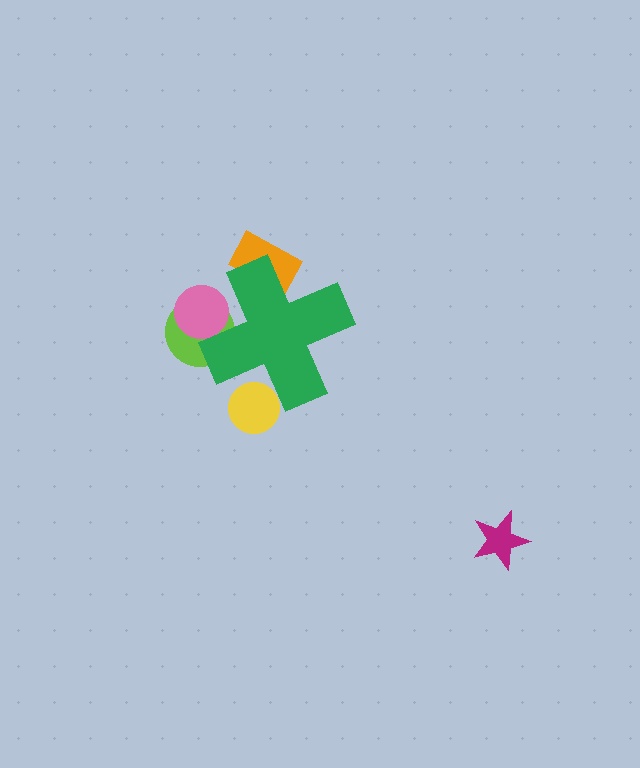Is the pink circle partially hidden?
Yes, the pink circle is partially hidden behind the green cross.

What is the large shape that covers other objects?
A green cross.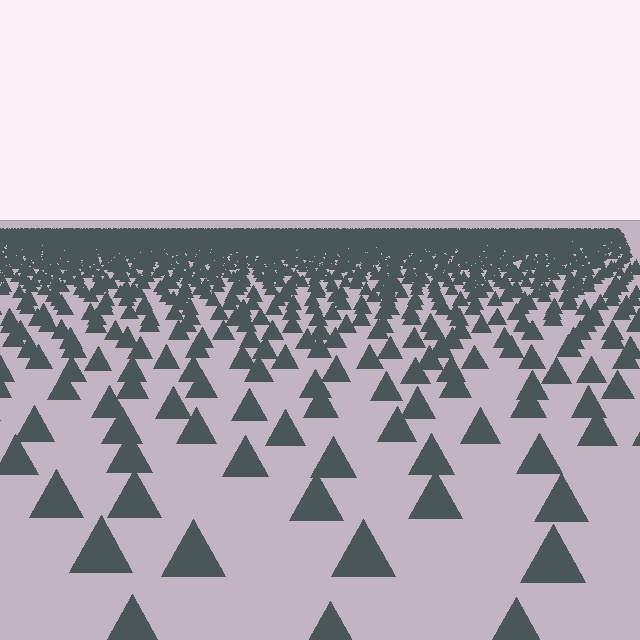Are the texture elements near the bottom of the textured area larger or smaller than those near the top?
Larger. Near the bottom, elements are closer to the viewer and appear at a bigger on-screen size.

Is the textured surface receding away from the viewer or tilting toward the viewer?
The surface is receding away from the viewer. Texture elements get smaller and denser toward the top.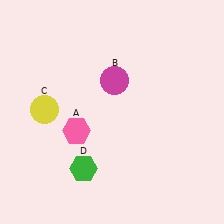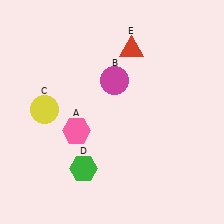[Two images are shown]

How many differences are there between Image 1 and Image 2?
There is 1 difference between the two images.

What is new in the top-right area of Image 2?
A red triangle (E) was added in the top-right area of Image 2.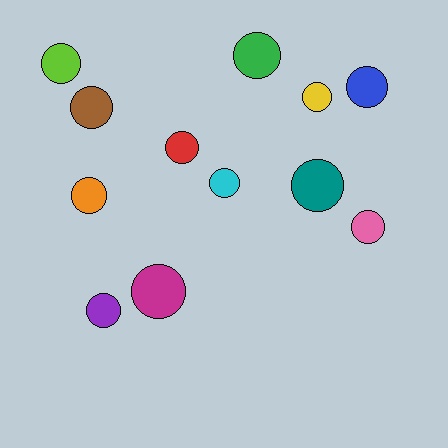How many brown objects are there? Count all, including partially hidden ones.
There is 1 brown object.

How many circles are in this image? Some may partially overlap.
There are 12 circles.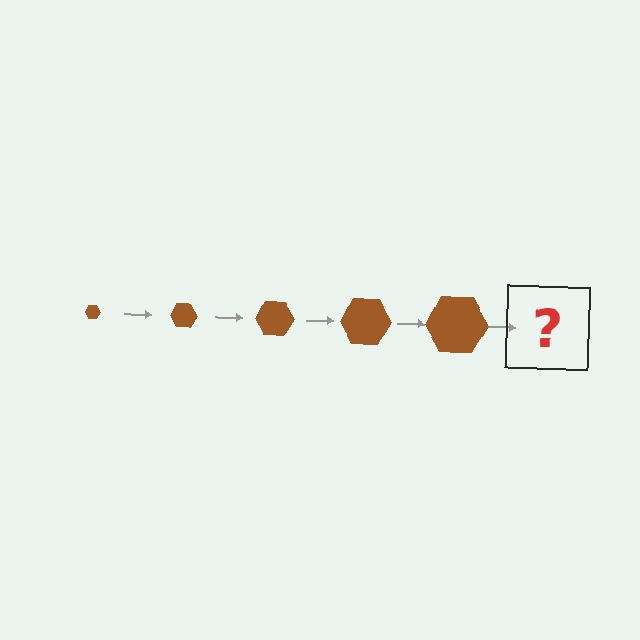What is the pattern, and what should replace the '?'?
The pattern is that the hexagon gets progressively larger each step. The '?' should be a brown hexagon, larger than the previous one.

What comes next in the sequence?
The next element should be a brown hexagon, larger than the previous one.